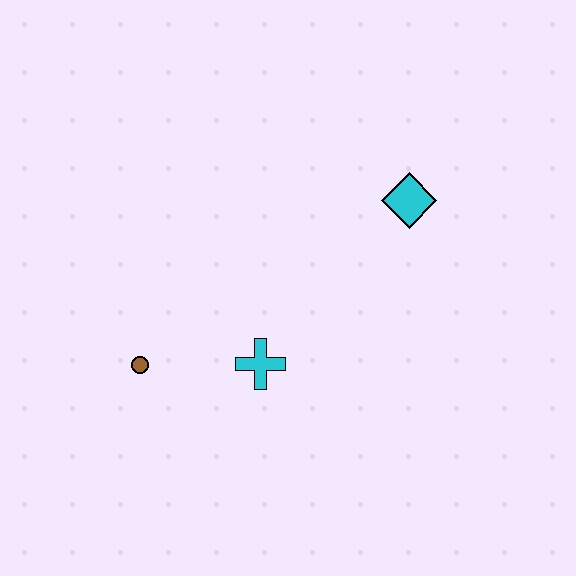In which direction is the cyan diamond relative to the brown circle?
The cyan diamond is to the right of the brown circle.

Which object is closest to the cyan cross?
The brown circle is closest to the cyan cross.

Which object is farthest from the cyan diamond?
The brown circle is farthest from the cyan diamond.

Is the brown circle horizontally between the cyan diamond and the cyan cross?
No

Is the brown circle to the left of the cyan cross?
Yes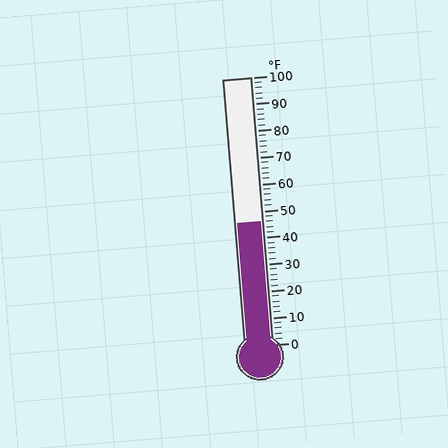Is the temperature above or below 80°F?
The temperature is below 80°F.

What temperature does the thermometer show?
The thermometer shows approximately 46°F.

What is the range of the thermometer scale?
The thermometer scale ranges from 0°F to 100°F.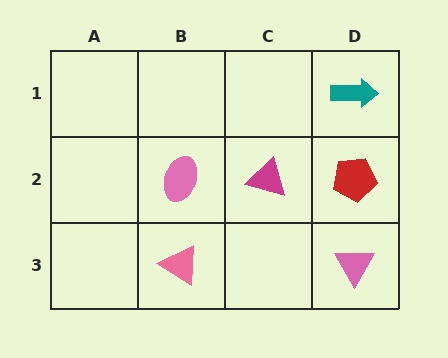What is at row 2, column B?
A pink ellipse.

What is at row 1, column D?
A teal arrow.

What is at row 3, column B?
A pink triangle.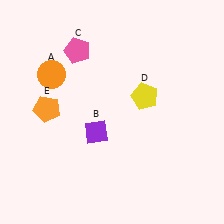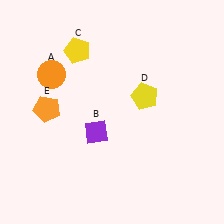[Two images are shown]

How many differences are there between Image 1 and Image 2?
There is 1 difference between the two images.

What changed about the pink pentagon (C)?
In Image 1, C is pink. In Image 2, it changed to yellow.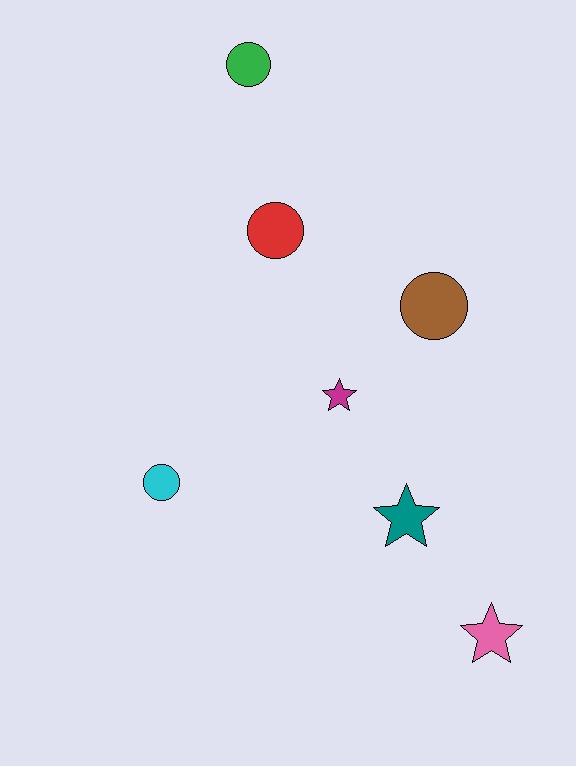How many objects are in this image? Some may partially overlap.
There are 7 objects.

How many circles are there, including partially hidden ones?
There are 4 circles.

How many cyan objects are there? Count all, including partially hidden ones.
There is 1 cyan object.